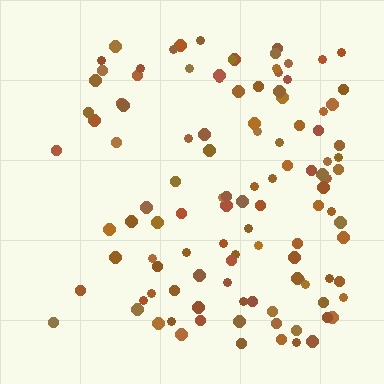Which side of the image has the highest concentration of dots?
The right.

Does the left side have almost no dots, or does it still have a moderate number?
Still a moderate number, just noticeably fewer than the right.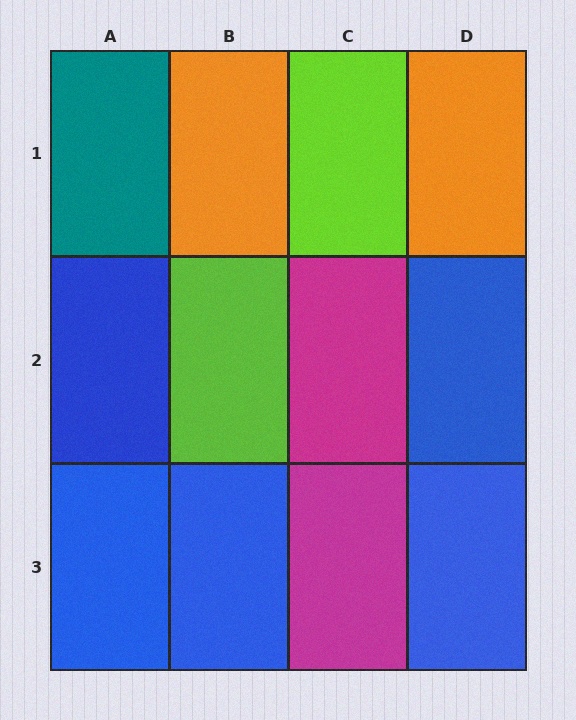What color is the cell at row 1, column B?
Orange.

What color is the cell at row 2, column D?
Blue.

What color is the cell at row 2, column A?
Blue.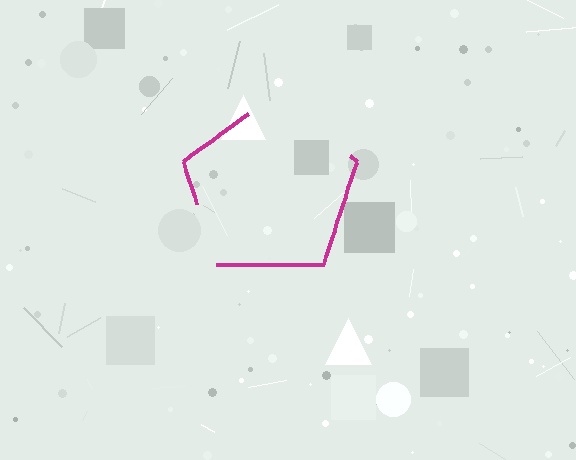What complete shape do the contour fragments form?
The contour fragments form a pentagon.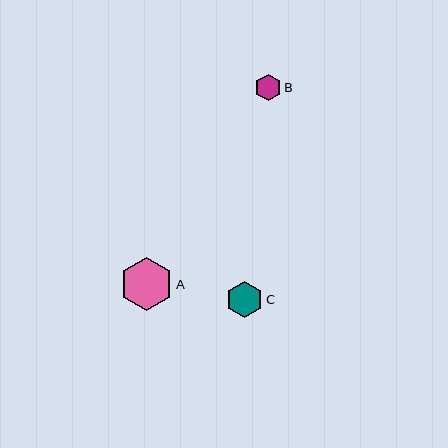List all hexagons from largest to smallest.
From largest to smallest: A, C, B.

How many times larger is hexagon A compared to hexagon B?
Hexagon A is approximately 2.0 times the size of hexagon B.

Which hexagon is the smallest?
Hexagon B is the smallest with a size of approximately 26 pixels.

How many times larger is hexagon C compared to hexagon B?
Hexagon C is approximately 1.4 times the size of hexagon B.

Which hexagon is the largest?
Hexagon A is the largest with a size of approximately 53 pixels.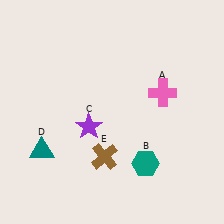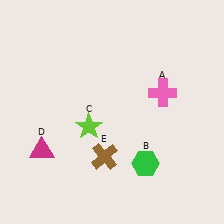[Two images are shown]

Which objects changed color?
B changed from teal to green. C changed from purple to lime. D changed from teal to magenta.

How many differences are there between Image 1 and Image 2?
There are 3 differences between the two images.